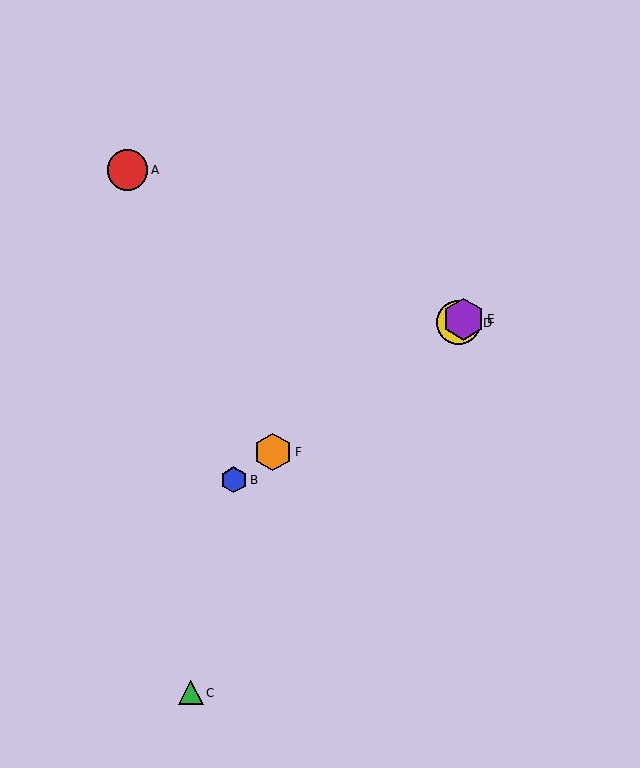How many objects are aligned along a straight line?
4 objects (B, D, E, F) are aligned along a straight line.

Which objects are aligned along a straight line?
Objects B, D, E, F are aligned along a straight line.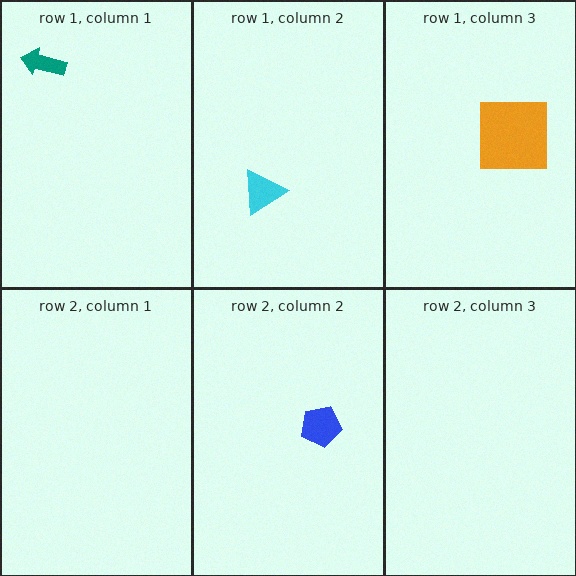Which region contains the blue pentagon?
The row 2, column 2 region.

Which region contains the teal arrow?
The row 1, column 1 region.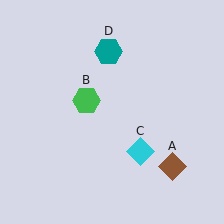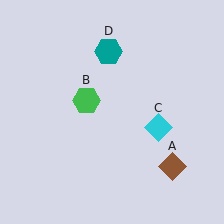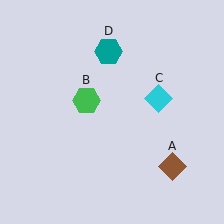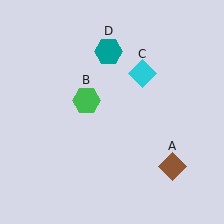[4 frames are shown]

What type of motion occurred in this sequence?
The cyan diamond (object C) rotated counterclockwise around the center of the scene.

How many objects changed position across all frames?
1 object changed position: cyan diamond (object C).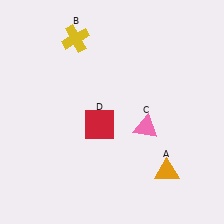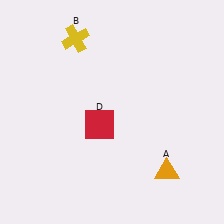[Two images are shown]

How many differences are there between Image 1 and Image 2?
There is 1 difference between the two images.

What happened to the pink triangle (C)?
The pink triangle (C) was removed in Image 2. It was in the bottom-right area of Image 1.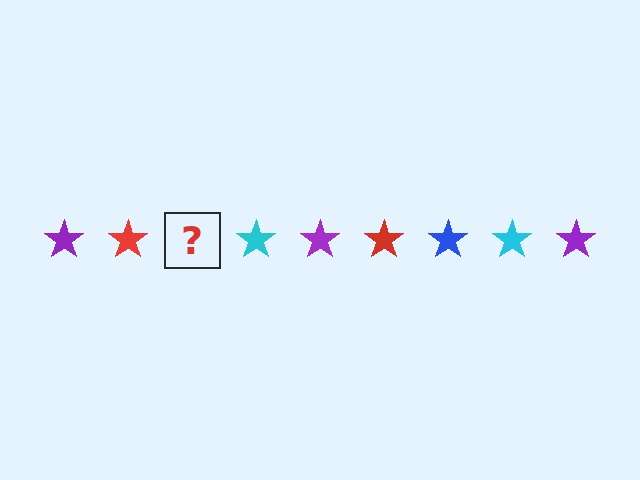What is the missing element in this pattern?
The missing element is a blue star.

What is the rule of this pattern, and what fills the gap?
The rule is that the pattern cycles through purple, red, blue, cyan stars. The gap should be filled with a blue star.